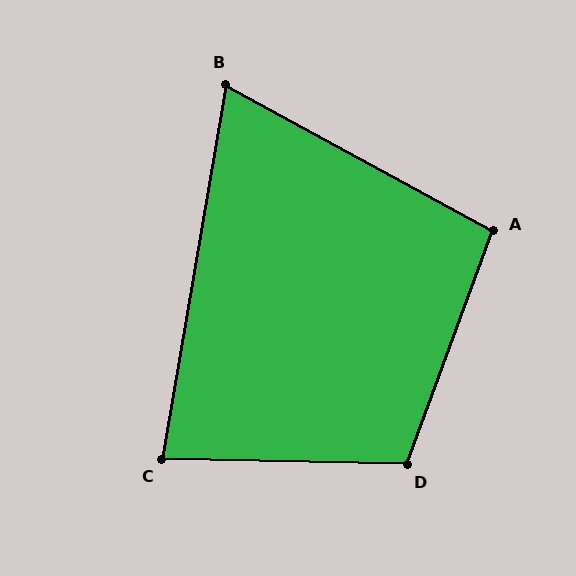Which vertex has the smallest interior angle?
B, at approximately 71 degrees.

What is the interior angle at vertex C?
Approximately 81 degrees (acute).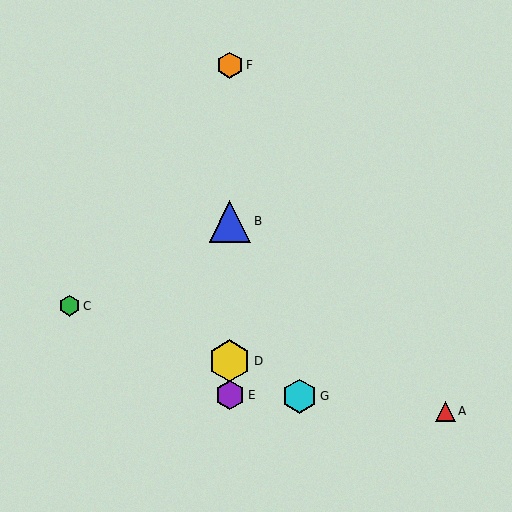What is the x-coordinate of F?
Object F is at x≈230.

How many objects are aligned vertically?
4 objects (B, D, E, F) are aligned vertically.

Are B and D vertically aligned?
Yes, both are at x≈230.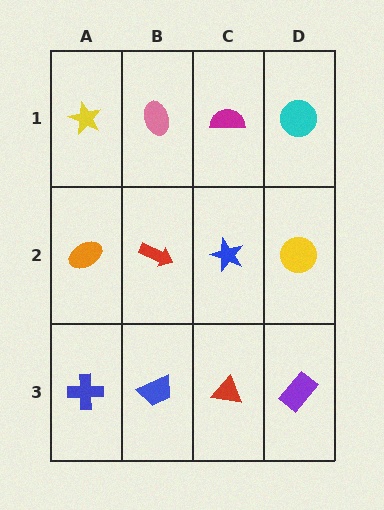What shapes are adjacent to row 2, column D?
A cyan circle (row 1, column D), a purple rectangle (row 3, column D), a blue star (row 2, column C).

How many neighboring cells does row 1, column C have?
3.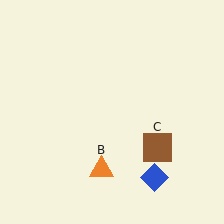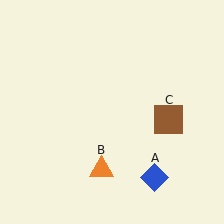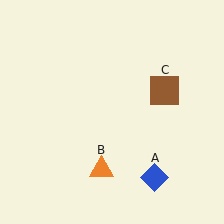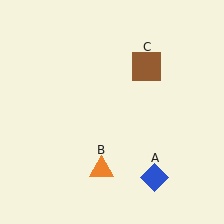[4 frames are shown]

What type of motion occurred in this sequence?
The brown square (object C) rotated counterclockwise around the center of the scene.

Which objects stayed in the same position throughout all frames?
Blue diamond (object A) and orange triangle (object B) remained stationary.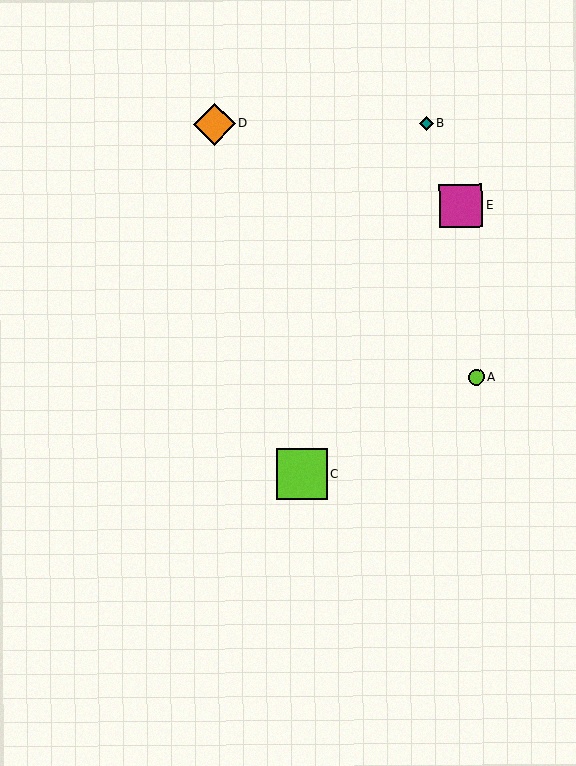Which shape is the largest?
The lime square (labeled C) is the largest.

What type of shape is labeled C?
Shape C is a lime square.